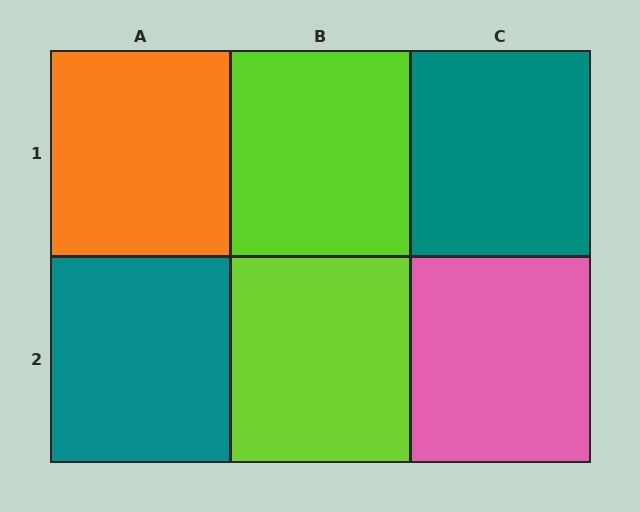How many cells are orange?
1 cell is orange.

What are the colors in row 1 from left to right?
Orange, lime, teal.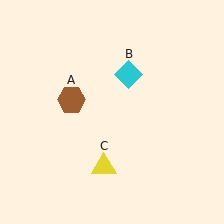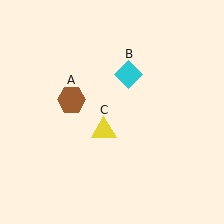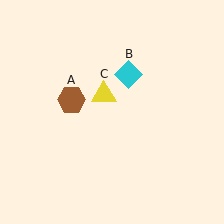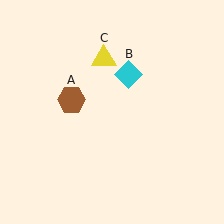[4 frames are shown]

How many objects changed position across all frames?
1 object changed position: yellow triangle (object C).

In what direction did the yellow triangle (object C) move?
The yellow triangle (object C) moved up.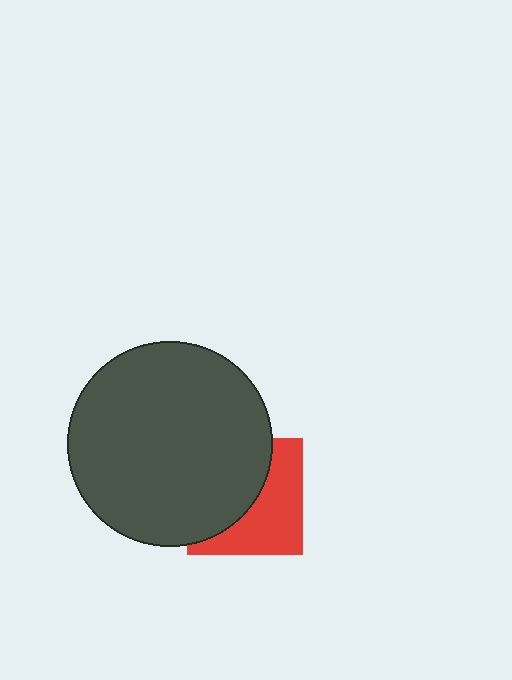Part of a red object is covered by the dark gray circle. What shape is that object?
It is a square.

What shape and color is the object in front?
The object in front is a dark gray circle.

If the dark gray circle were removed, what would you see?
You would see the complete red square.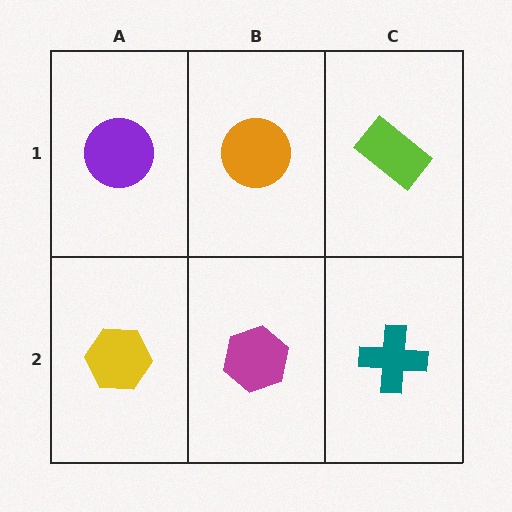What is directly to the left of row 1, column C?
An orange circle.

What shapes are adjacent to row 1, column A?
A yellow hexagon (row 2, column A), an orange circle (row 1, column B).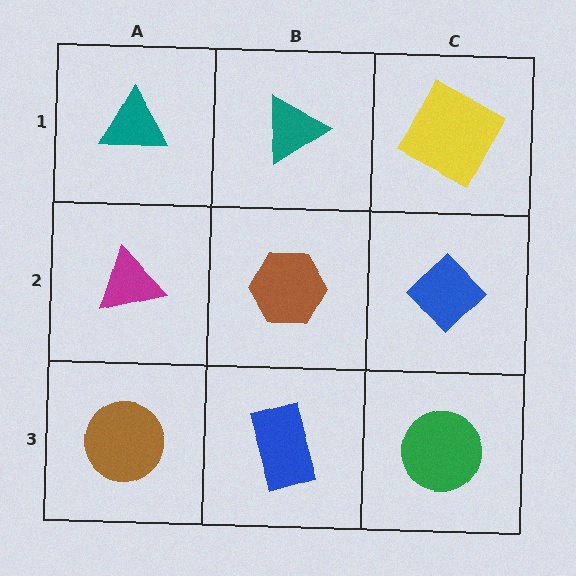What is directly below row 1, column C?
A blue diamond.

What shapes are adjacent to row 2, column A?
A teal triangle (row 1, column A), a brown circle (row 3, column A), a brown hexagon (row 2, column B).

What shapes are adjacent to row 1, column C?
A blue diamond (row 2, column C), a teal triangle (row 1, column B).